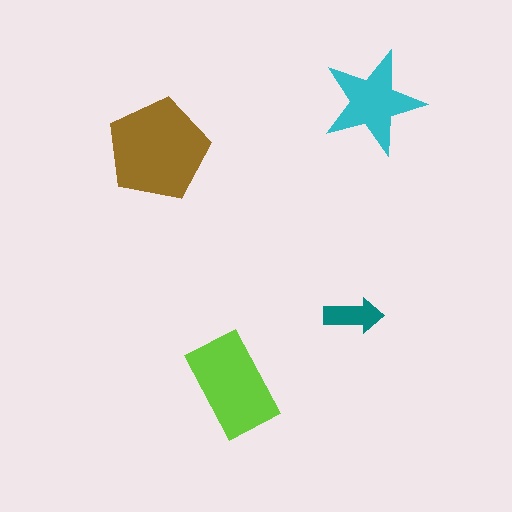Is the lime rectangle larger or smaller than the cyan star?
Larger.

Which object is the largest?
The brown pentagon.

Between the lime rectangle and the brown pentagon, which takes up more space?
The brown pentagon.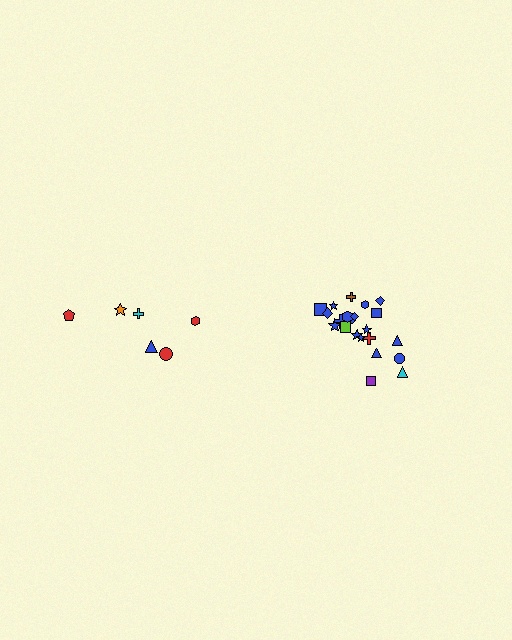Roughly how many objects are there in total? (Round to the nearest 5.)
Roughly 30 objects in total.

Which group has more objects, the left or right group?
The right group.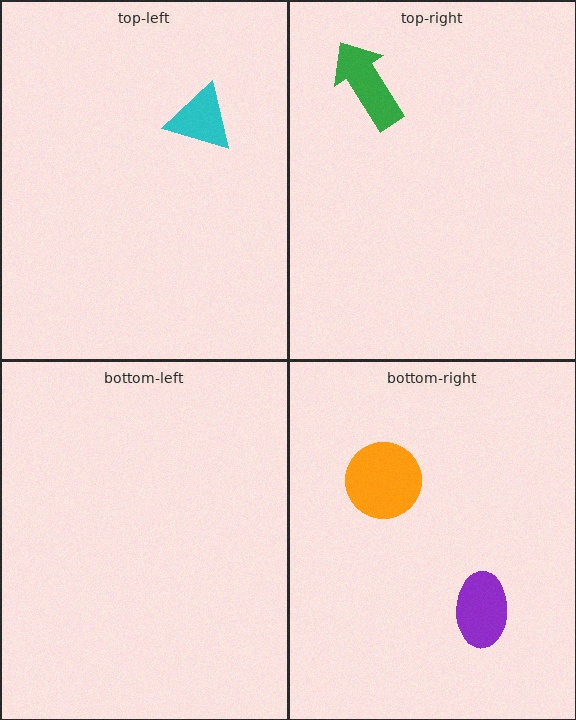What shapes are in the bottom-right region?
The orange circle, the purple ellipse.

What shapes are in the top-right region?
The green arrow.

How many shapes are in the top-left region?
1.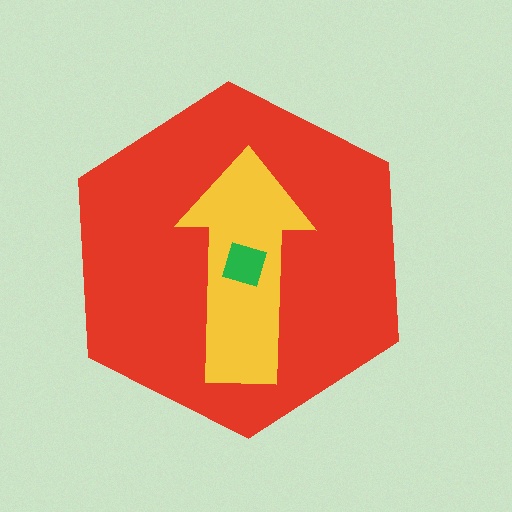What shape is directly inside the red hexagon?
The yellow arrow.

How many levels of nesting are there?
3.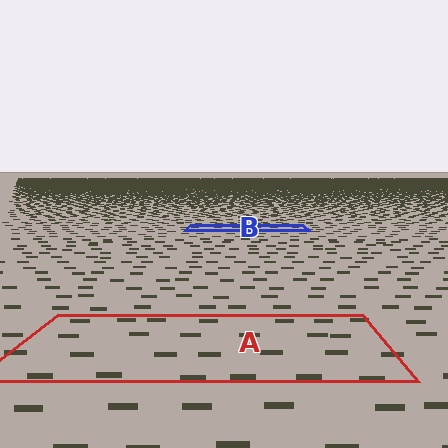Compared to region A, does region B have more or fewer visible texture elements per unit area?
Region B has more texture elements per unit area — they are packed more densely because it is farther away.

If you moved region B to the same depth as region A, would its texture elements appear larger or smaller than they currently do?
They would appear larger. At a closer depth, the same texture elements are projected at a bigger on-screen size.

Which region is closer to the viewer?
Region A is closer. The texture elements there are larger and more spread out.